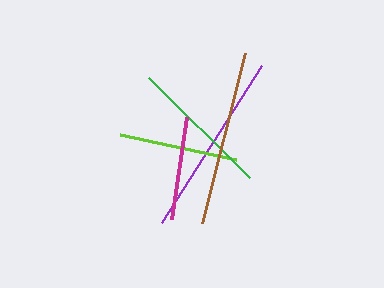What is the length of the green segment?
The green segment is approximately 142 pixels long.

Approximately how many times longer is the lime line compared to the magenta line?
The lime line is approximately 1.2 times the length of the magenta line.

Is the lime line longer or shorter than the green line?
The green line is longer than the lime line.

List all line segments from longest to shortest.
From longest to shortest: purple, brown, green, lime, magenta.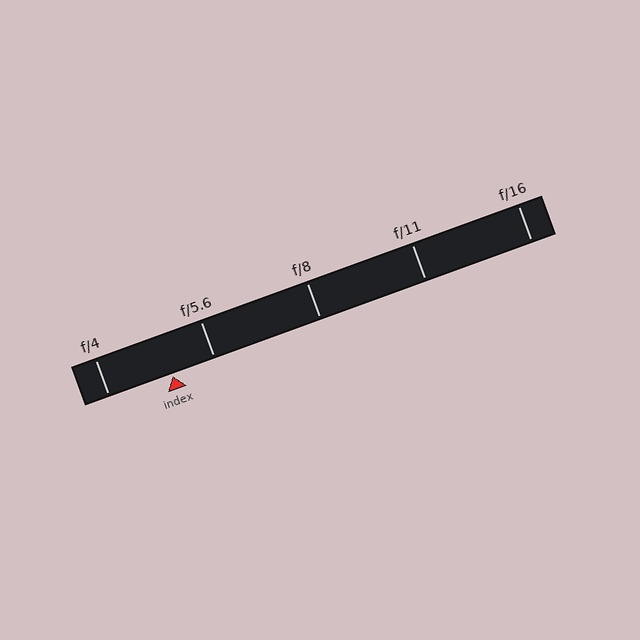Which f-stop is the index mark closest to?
The index mark is closest to f/5.6.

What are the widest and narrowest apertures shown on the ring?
The widest aperture shown is f/4 and the narrowest is f/16.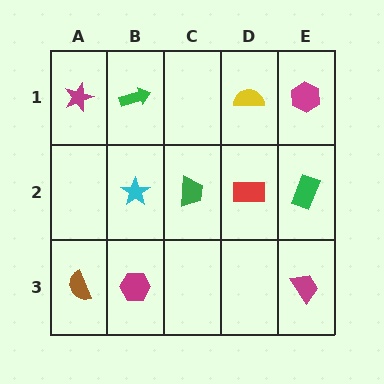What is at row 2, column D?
A red rectangle.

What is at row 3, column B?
A magenta hexagon.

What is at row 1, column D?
A yellow semicircle.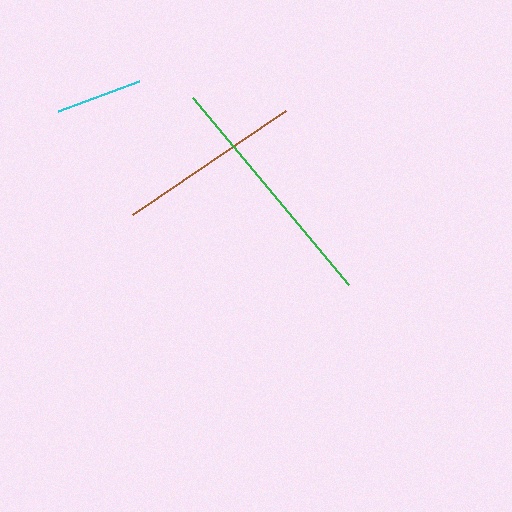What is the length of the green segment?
The green segment is approximately 243 pixels long.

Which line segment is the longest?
The green line is the longest at approximately 243 pixels.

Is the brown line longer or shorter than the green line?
The green line is longer than the brown line.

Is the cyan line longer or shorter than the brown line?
The brown line is longer than the cyan line.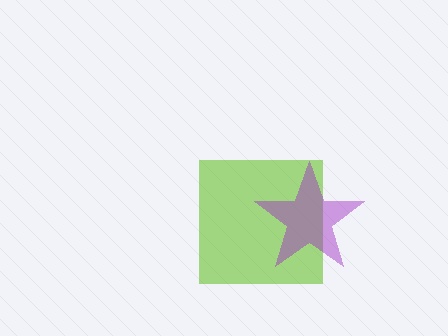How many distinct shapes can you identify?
There are 2 distinct shapes: a lime square, a purple star.